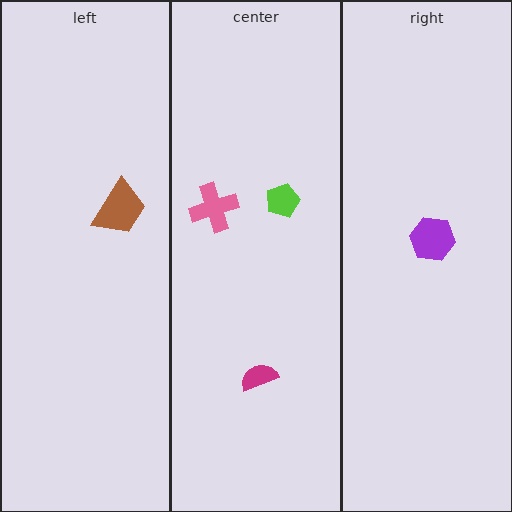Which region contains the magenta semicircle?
The center region.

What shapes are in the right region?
The purple hexagon.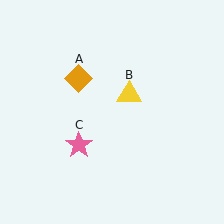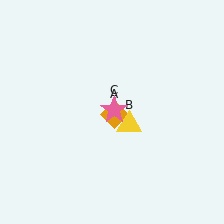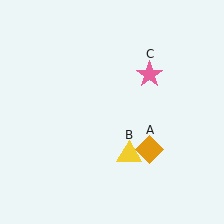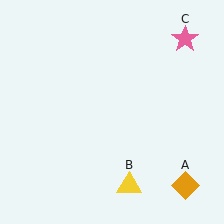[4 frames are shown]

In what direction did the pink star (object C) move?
The pink star (object C) moved up and to the right.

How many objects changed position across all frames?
3 objects changed position: orange diamond (object A), yellow triangle (object B), pink star (object C).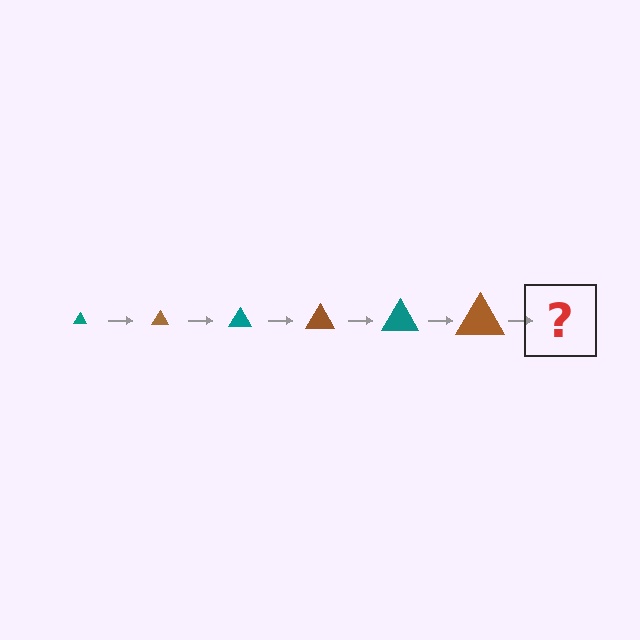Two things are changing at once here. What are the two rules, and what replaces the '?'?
The two rules are that the triangle grows larger each step and the color cycles through teal and brown. The '?' should be a teal triangle, larger than the previous one.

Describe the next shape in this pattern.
It should be a teal triangle, larger than the previous one.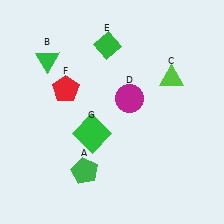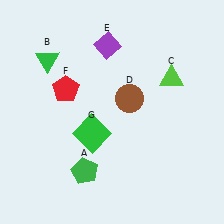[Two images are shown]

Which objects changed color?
D changed from magenta to brown. E changed from green to purple.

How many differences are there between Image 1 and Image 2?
There are 2 differences between the two images.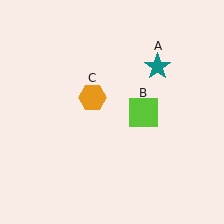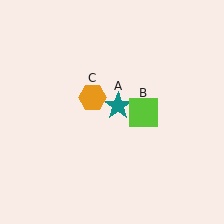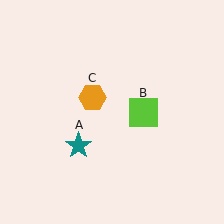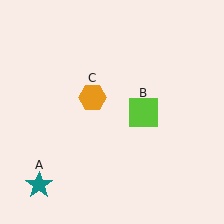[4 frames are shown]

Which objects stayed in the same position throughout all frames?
Lime square (object B) and orange hexagon (object C) remained stationary.